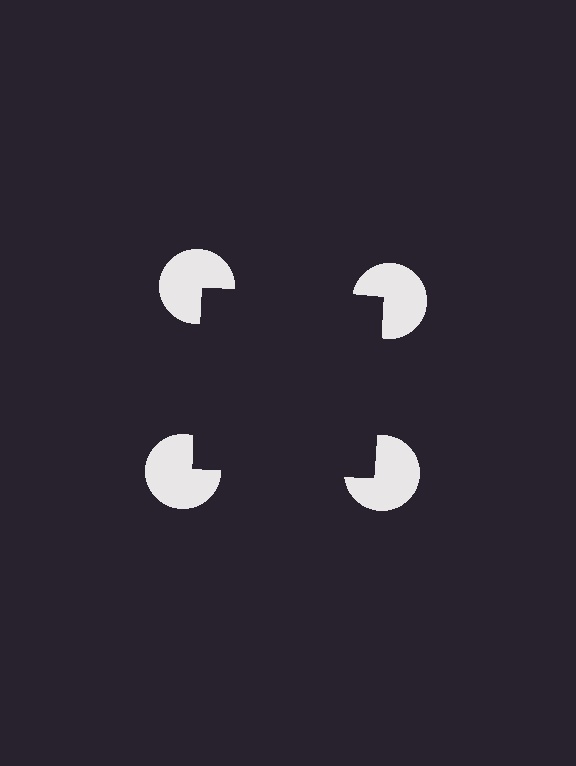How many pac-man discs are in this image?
There are 4 — one at each vertex of the illusory square.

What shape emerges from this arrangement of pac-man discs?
An illusory square — its edges are inferred from the aligned wedge cuts in the pac-man discs, not physically drawn.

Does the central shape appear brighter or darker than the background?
It typically appears slightly darker than the background, even though no actual brightness change is drawn.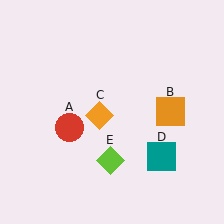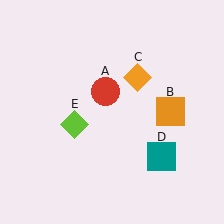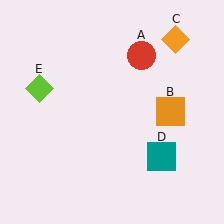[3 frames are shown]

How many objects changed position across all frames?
3 objects changed position: red circle (object A), orange diamond (object C), lime diamond (object E).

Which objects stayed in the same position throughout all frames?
Orange square (object B) and teal square (object D) remained stationary.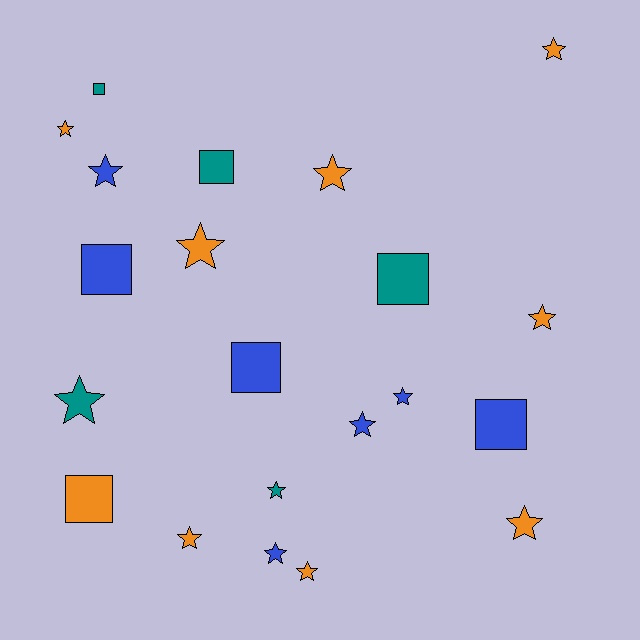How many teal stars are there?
There are 2 teal stars.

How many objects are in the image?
There are 21 objects.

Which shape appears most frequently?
Star, with 14 objects.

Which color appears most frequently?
Orange, with 9 objects.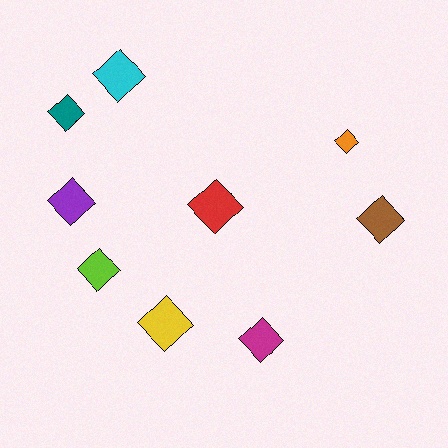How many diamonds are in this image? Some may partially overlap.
There are 9 diamonds.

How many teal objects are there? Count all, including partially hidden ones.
There is 1 teal object.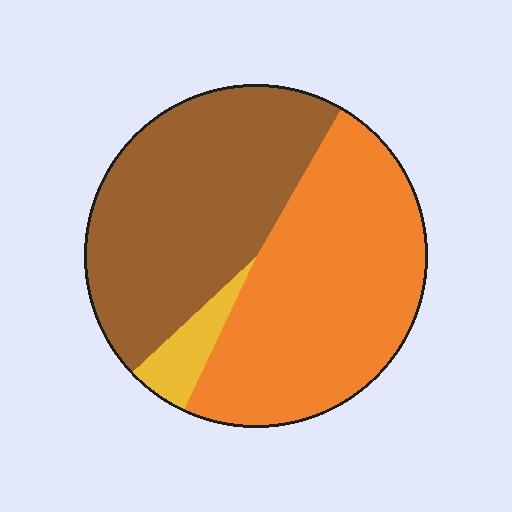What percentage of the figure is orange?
Orange takes up about one half (1/2) of the figure.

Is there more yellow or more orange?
Orange.